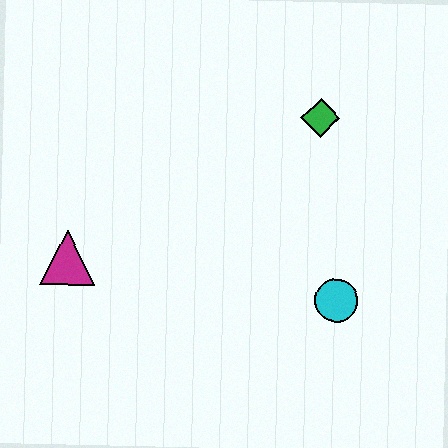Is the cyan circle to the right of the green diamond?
Yes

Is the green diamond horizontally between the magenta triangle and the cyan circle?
Yes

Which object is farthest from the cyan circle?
The magenta triangle is farthest from the cyan circle.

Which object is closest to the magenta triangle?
The cyan circle is closest to the magenta triangle.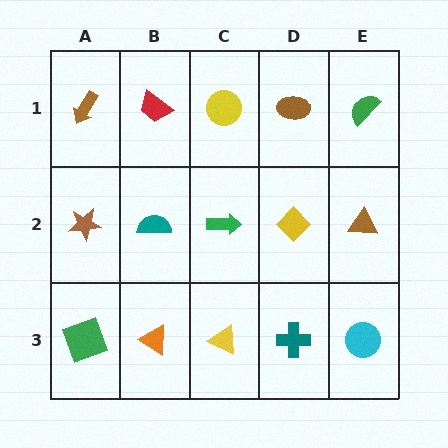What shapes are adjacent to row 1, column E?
A brown triangle (row 2, column E), a brown ellipse (row 1, column D).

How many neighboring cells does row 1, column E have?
2.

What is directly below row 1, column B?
A teal semicircle.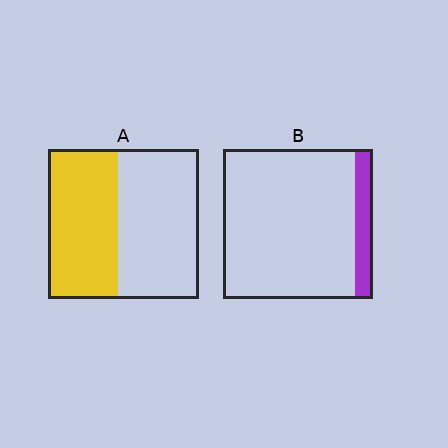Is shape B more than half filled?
No.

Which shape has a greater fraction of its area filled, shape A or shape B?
Shape A.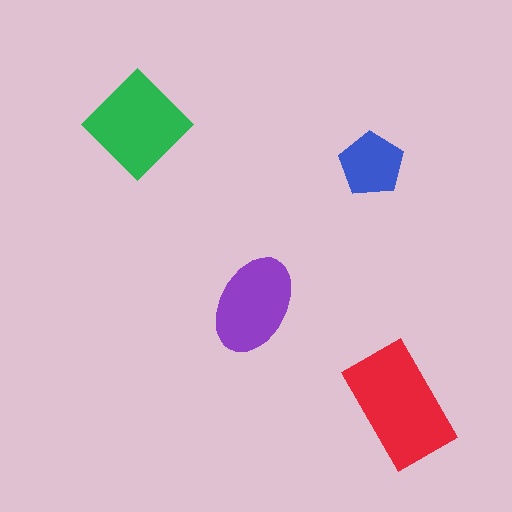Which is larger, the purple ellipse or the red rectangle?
The red rectangle.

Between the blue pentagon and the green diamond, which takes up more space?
The green diamond.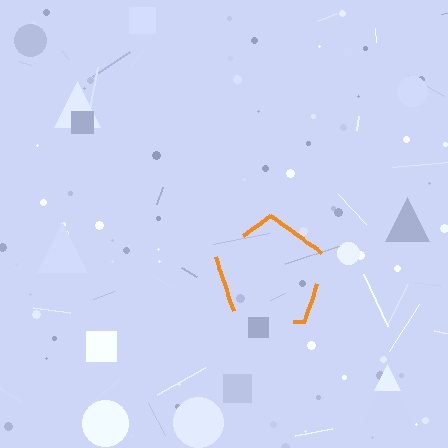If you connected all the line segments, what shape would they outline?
They would outline a pentagon.